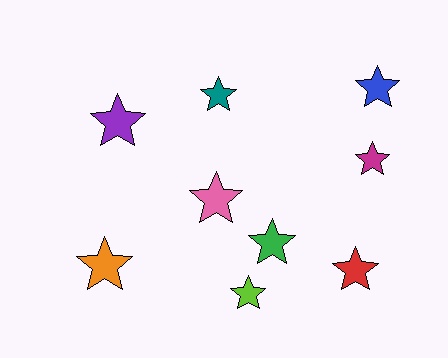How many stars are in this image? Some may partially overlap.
There are 9 stars.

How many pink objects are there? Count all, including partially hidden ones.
There is 1 pink object.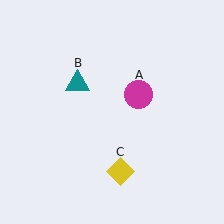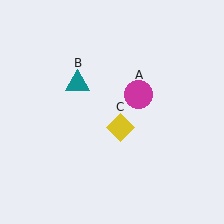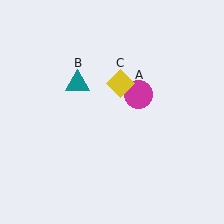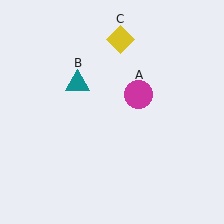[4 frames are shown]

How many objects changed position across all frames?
1 object changed position: yellow diamond (object C).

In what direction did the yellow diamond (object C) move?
The yellow diamond (object C) moved up.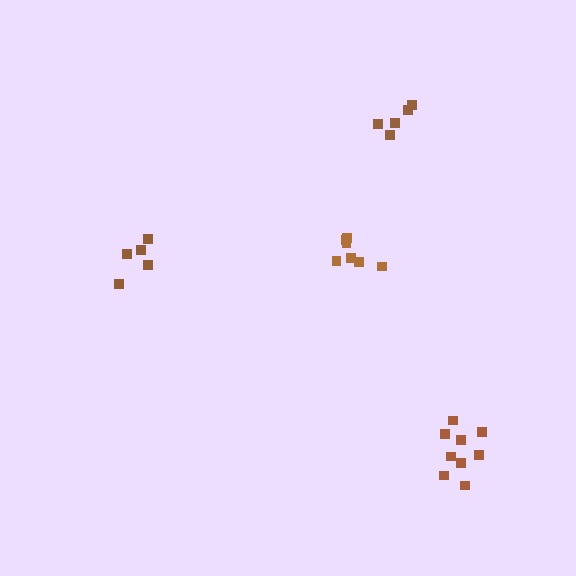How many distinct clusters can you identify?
There are 4 distinct clusters.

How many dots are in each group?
Group 1: 9 dots, Group 2: 7 dots, Group 3: 5 dots, Group 4: 5 dots (26 total).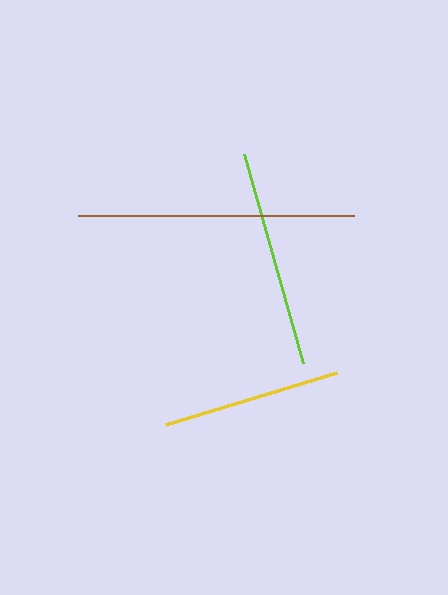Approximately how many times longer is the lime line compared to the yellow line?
The lime line is approximately 1.2 times the length of the yellow line.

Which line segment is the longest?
The brown line is the longest at approximately 276 pixels.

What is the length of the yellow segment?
The yellow segment is approximately 179 pixels long.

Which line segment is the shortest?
The yellow line is the shortest at approximately 179 pixels.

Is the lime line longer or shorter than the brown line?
The brown line is longer than the lime line.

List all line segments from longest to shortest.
From longest to shortest: brown, lime, yellow.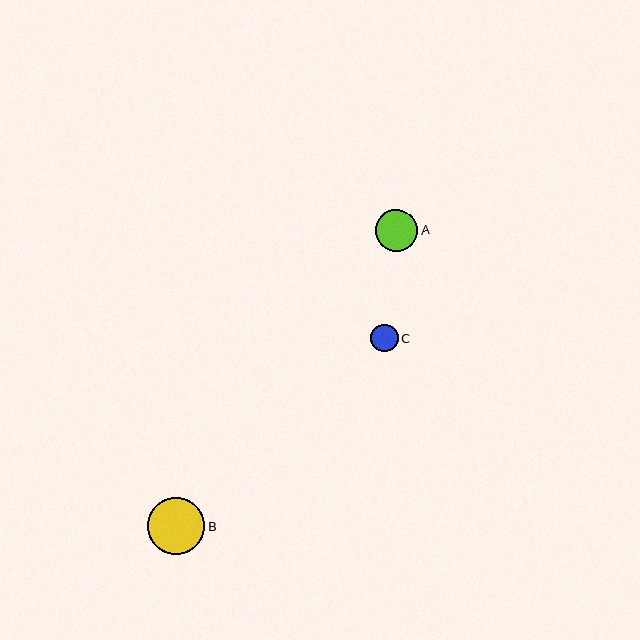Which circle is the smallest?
Circle C is the smallest with a size of approximately 27 pixels.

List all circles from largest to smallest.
From largest to smallest: B, A, C.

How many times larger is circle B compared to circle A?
Circle B is approximately 1.4 times the size of circle A.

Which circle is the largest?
Circle B is the largest with a size of approximately 57 pixels.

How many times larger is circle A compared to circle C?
Circle A is approximately 1.6 times the size of circle C.